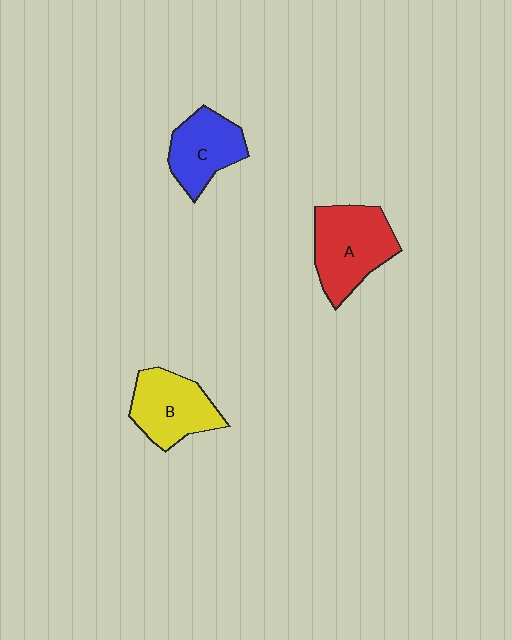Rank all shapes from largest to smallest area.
From largest to smallest: A (red), B (yellow), C (blue).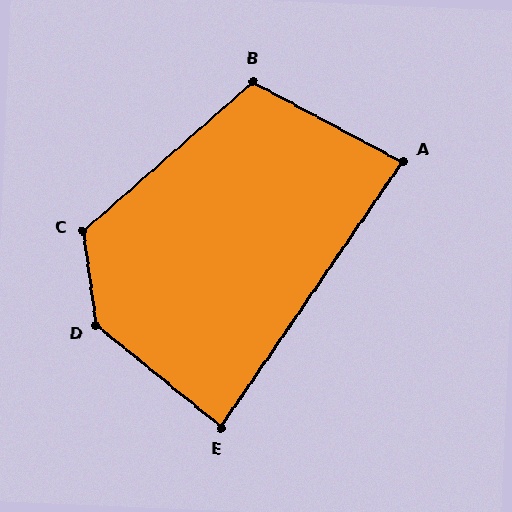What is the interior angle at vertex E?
Approximately 85 degrees (approximately right).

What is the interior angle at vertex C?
Approximately 124 degrees (obtuse).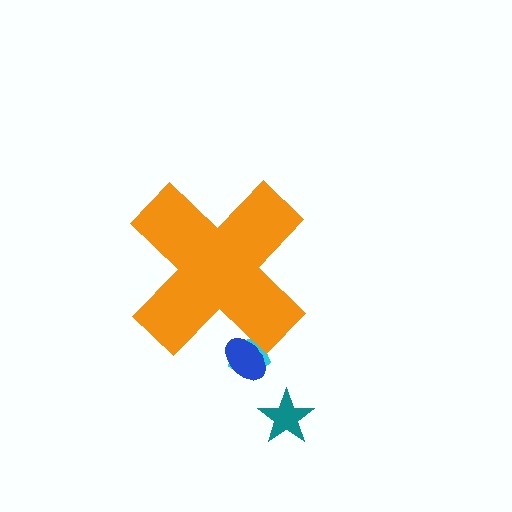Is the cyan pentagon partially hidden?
Yes, the cyan pentagon is partially hidden behind the orange cross.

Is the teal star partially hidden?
No, the teal star is fully visible.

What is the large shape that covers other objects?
An orange cross.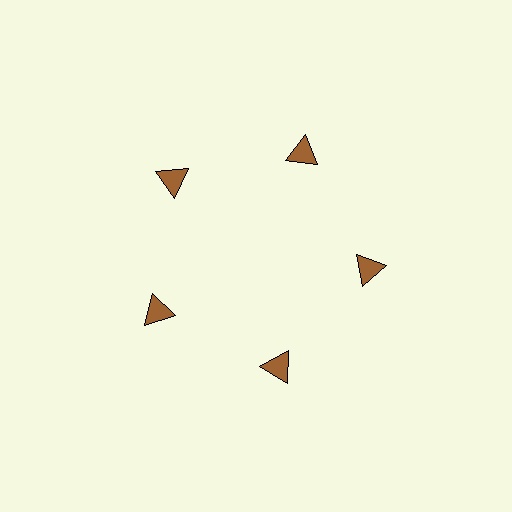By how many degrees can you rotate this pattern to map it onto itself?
The pattern maps onto itself every 72 degrees of rotation.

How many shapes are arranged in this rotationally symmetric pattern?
There are 5 shapes, arranged in 5 groups of 1.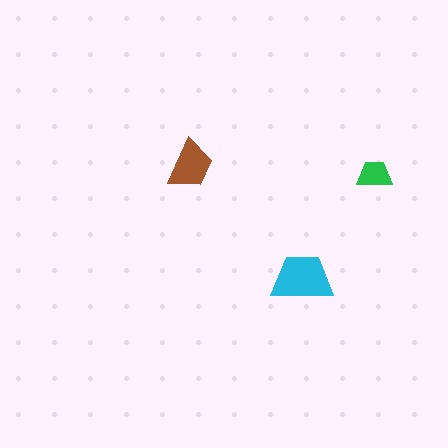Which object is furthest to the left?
The brown trapezoid is leftmost.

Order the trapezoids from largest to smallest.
the cyan one, the brown one, the green one.